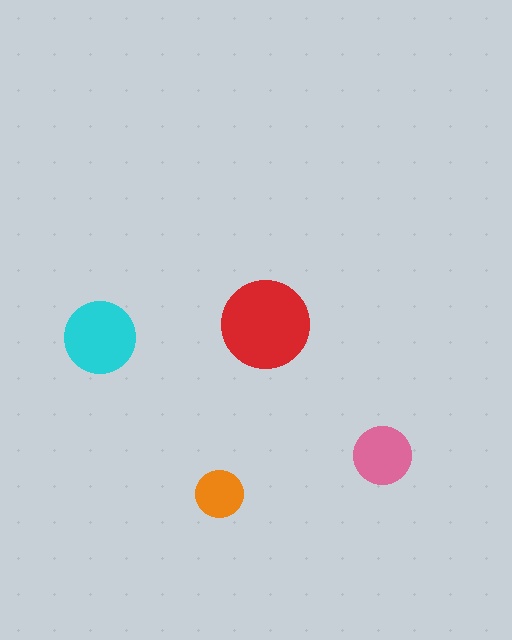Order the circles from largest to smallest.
the red one, the cyan one, the pink one, the orange one.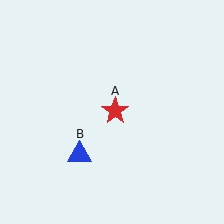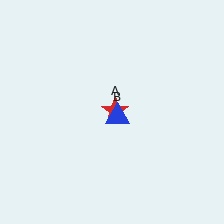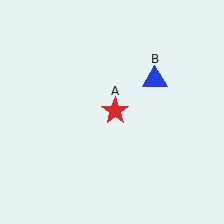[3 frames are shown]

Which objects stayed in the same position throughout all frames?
Red star (object A) remained stationary.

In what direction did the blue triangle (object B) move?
The blue triangle (object B) moved up and to the right.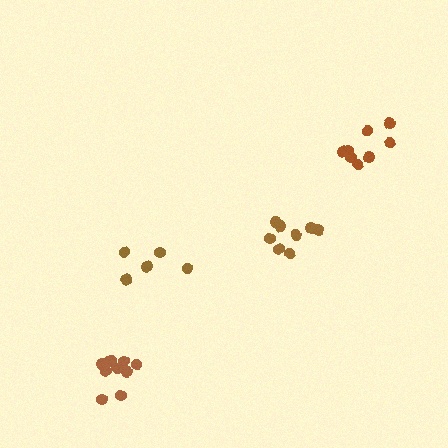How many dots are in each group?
Group 1: 8 dots, Group 2: 5 dots, Group 3: 8 dots, Group 4: 11 dots (32 total).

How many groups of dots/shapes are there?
There are 4 groups.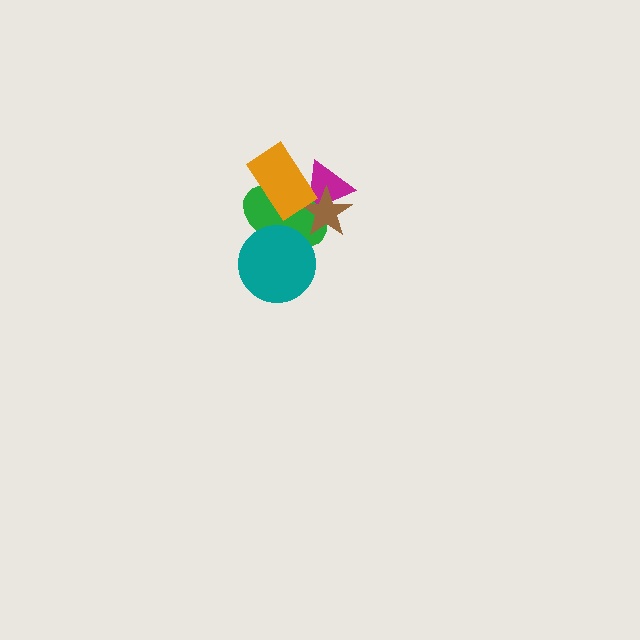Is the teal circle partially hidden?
No, no other shape covers it.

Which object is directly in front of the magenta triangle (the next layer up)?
The green ellipse is directly in front of the magenta triangle.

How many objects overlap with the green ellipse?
4 objects overlap with the green ellipse.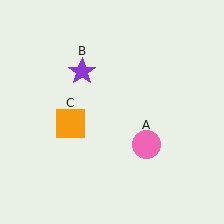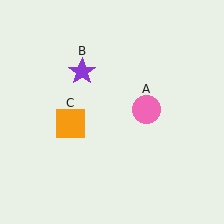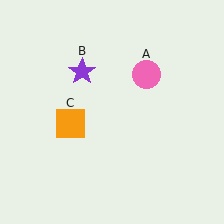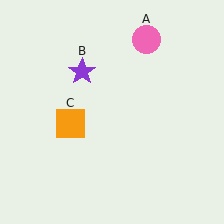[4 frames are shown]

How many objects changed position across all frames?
1 object changed position: pink circle (object A).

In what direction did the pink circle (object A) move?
The pink circle (object A) moved up.